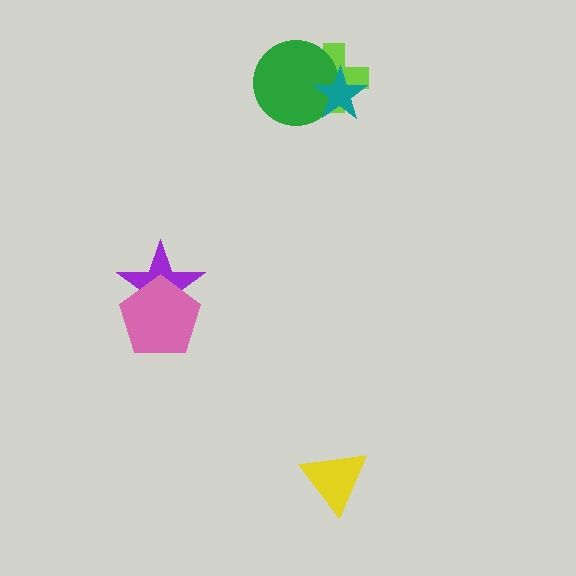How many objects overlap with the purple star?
1 object overlaps with the purple star.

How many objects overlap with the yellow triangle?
0 objects overlap with the yellow triangle.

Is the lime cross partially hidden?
Yes, it is partially covered by another shape.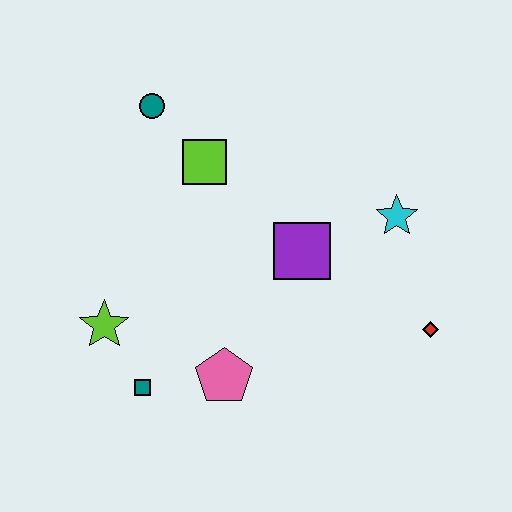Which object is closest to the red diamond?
The cyan star is closest to the red diamond.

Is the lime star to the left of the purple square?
Yes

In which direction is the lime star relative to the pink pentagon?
The lime star is to the left of the pink pentagon.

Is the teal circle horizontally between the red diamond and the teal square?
Yes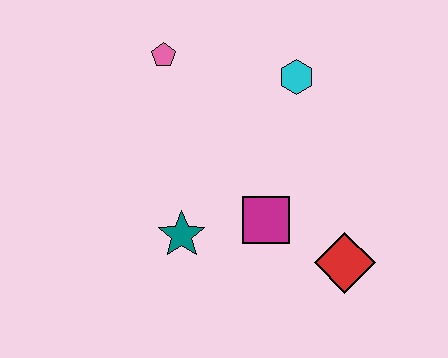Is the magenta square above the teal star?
Yes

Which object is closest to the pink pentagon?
The cyan hexagon is closest to the pink pentagon.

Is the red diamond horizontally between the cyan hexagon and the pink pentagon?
No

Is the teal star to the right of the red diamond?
No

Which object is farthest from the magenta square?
The pink pentagon is farthest from the magenta square.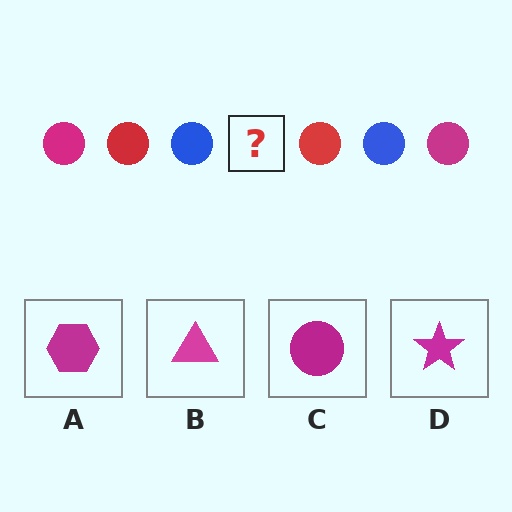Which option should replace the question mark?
Option C.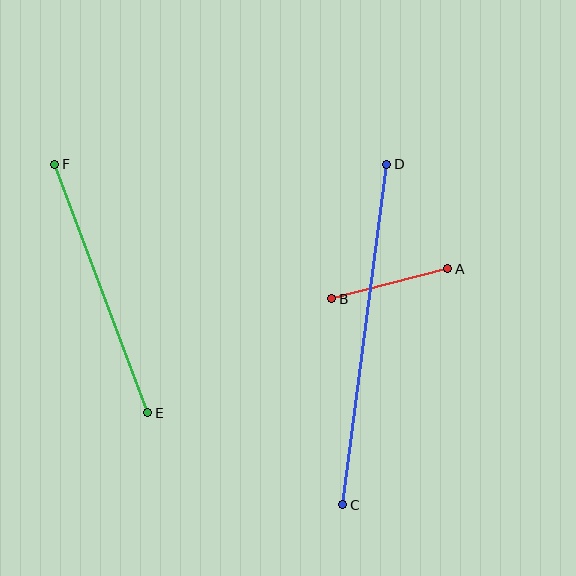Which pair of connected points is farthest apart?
Points C and D are farthest apart.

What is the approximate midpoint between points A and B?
The midpoint is at approximately (390, 284) pixels.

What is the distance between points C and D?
The distance is approximately 343 pixels.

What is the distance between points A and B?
The distance is approximately 120 pixels.